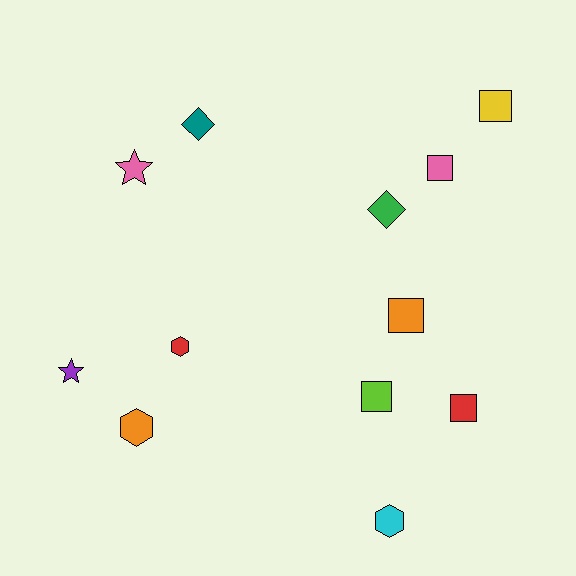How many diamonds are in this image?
There are 2 diamonds.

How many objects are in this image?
There are 12 objects.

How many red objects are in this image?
There are 2 red objects.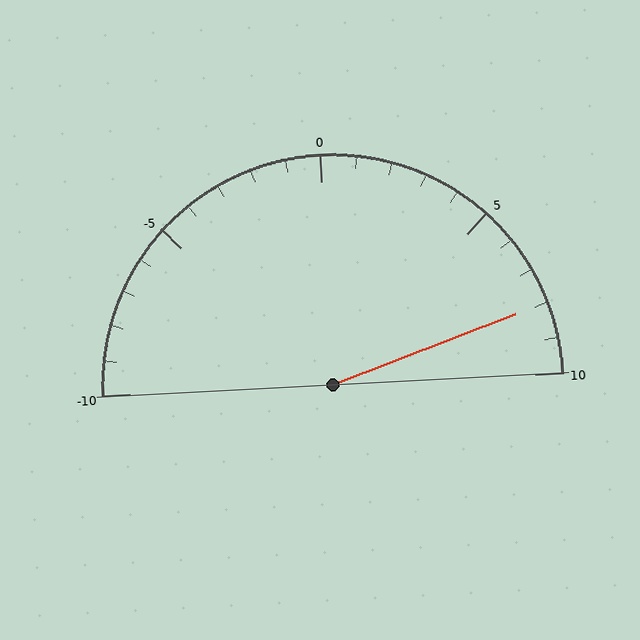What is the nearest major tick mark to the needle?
The nearest major tick mark is 10.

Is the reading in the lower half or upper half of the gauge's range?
The reading is in the upper half of the range (-10 to 10).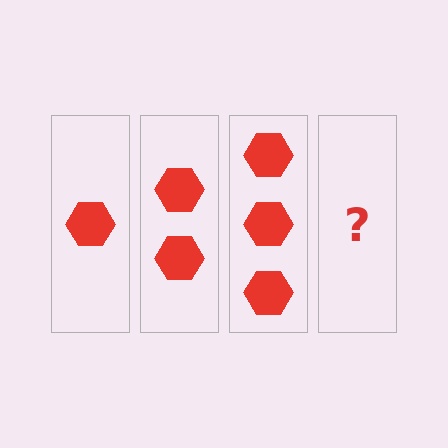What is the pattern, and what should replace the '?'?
The pattern is that each step adds one more hexagon. The '?' should be 4 hexagons.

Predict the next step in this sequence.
The next step is 4 hexagons.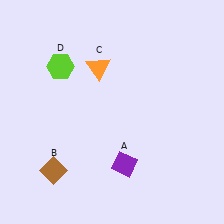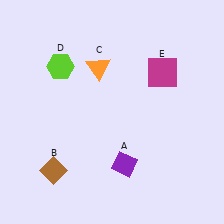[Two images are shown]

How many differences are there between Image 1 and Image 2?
There is 1 difference between the two images.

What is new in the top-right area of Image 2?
A magenta square (E) was added in the top-right area of Image 2.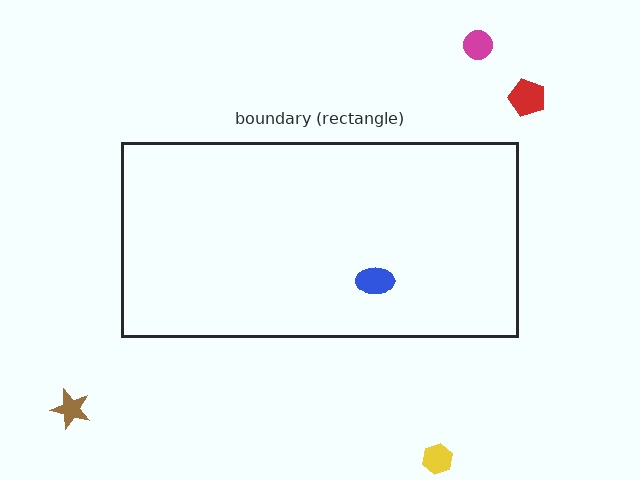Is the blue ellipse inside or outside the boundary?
Inside.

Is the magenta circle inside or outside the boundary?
Outside.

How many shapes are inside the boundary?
1 inside, 4 outside.